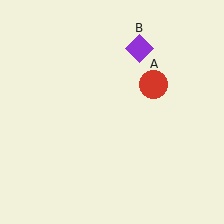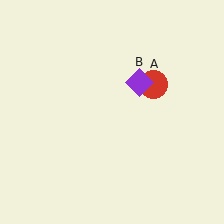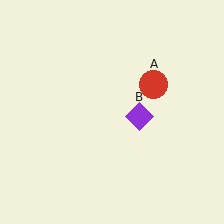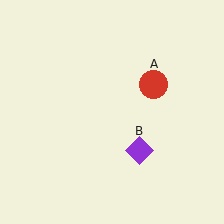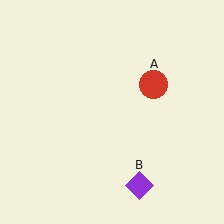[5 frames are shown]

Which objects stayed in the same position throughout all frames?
Red circle (object A) remained stationary.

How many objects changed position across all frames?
1 object changed position: purple diamond (object B).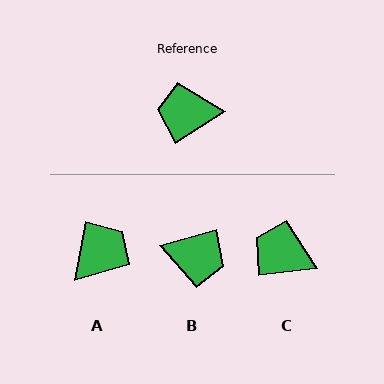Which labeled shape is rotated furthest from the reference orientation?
B, about 163 degrees away.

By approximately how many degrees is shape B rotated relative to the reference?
Approximately 163 degrees counter-clockwise.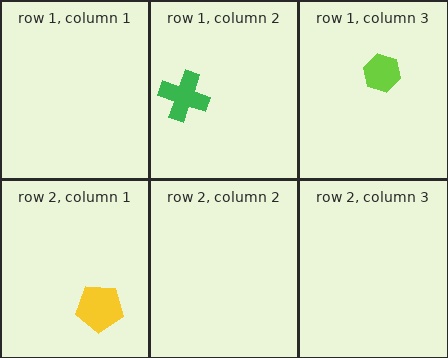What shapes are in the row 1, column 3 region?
The lime hexagon.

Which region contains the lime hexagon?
The row 1, column 3 region.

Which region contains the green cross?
The row 1, column 2 region.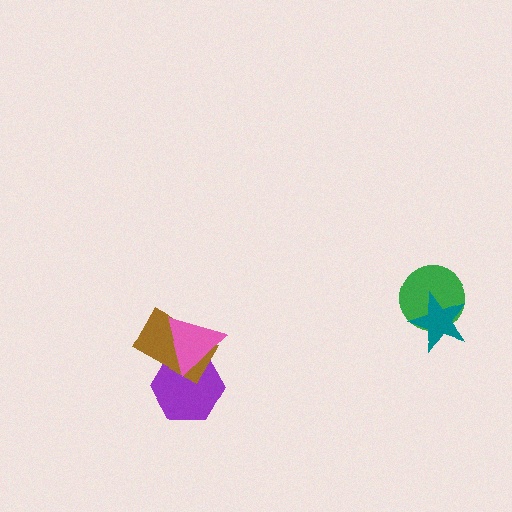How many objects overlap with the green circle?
1 object overlaps with the green circle.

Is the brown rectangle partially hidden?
Yes, it is partially covered by another shape.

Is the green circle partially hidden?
Yes, it is partially covered by another shape.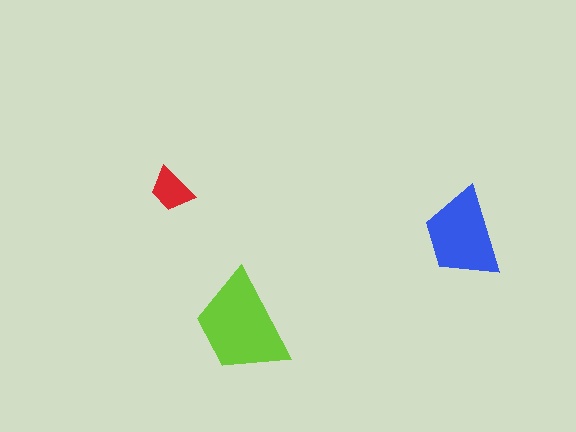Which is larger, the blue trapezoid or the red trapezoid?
The blue one.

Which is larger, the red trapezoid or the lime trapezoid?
The lime one.